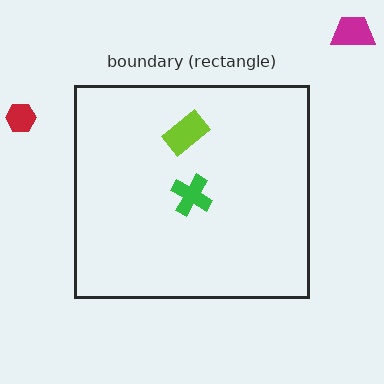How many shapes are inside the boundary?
2 inside, 2 outside.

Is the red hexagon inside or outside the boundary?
Outside.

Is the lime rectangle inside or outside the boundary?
Inside.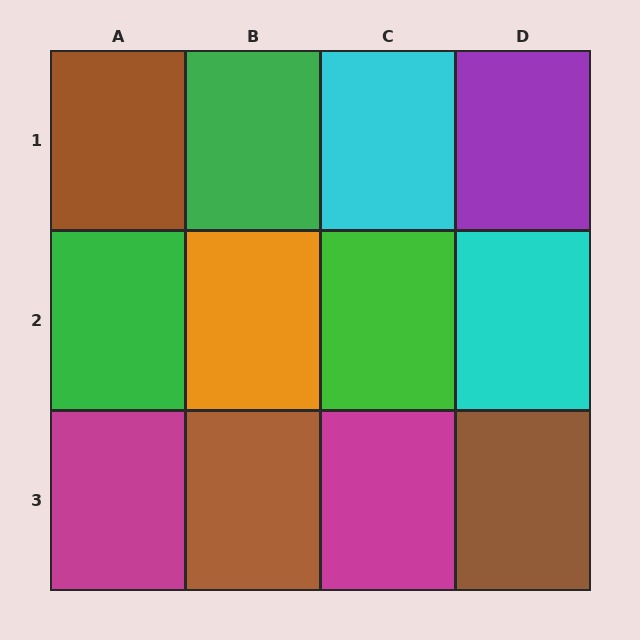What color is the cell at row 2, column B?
Orange.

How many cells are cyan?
2 cells are cyan.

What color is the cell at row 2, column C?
Green.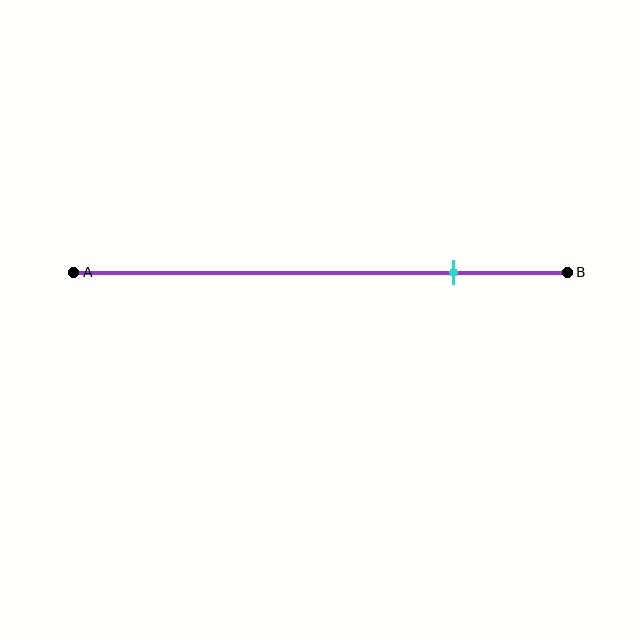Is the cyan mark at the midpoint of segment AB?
No, the mark is at about 75% from A, not at the 50% midpoint.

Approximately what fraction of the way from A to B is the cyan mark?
The cyan mark is approximately 75% of the way from A to B.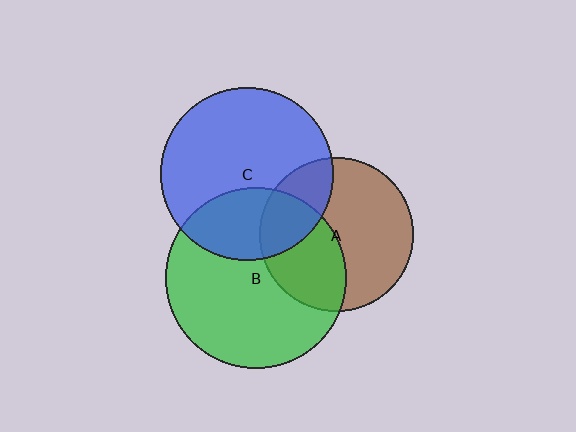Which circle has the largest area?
Circle B (green).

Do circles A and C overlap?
Yes.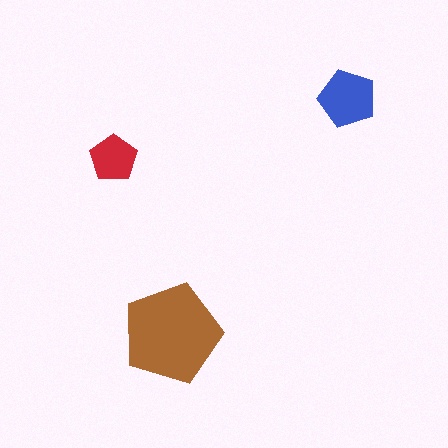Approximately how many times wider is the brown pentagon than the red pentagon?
About 2 times wider.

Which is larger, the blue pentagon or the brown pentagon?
The brown one.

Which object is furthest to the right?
The blue pentagon is rightmost.